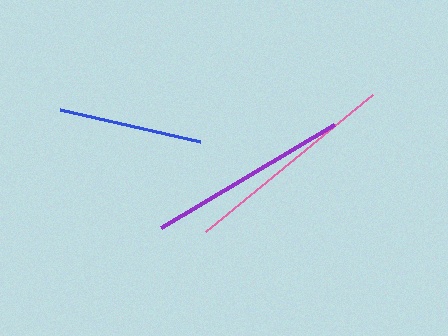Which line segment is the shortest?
The blue line is the shortest at approximately 143 pixels.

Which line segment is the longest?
The pink line is the longest at approximately 216 pixels.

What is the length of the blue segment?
The blue segment is approximately 143 pixels long.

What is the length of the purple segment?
The purple segment is approximately 201 pixels long.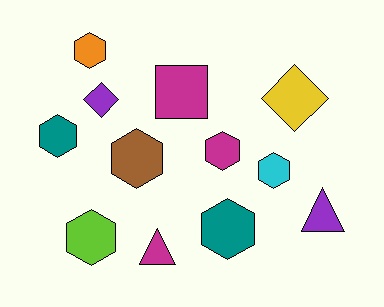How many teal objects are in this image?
There are 2 teal objects.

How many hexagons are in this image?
There are 7 hexagons.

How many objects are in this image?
There are 12 objects.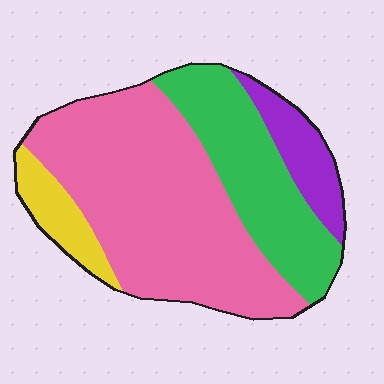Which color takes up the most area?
Pink, at roughly 55%.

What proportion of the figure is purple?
Purple takes up about one tenth (1/10) of the figure.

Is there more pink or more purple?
Pink.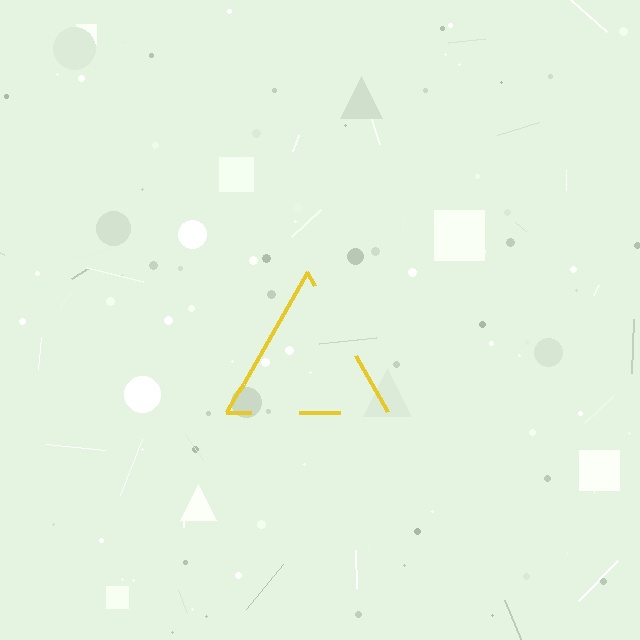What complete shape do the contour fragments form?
The contour fragments form a triangle.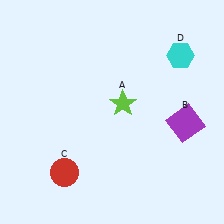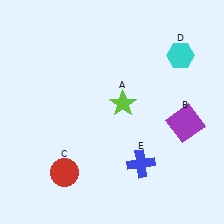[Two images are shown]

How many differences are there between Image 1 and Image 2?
There is 1 difference between the two images.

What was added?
A blue cross (E) was added in Image 2.